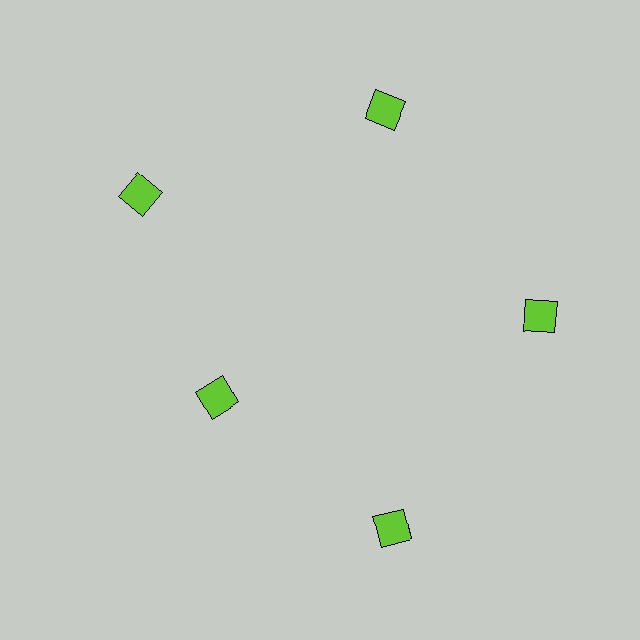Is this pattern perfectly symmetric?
No. The 5 lime diamonds are arranged in a ring, but one element near the 8 o'clock position is pulled inward toward the center, breaking the 5-fold rotational symmetry.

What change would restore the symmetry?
The symmetry would be restored by moving it outward, back onto the ring so that all 5 diamonds sit at equal angles and equal distance from the center.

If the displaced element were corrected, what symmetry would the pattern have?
It would have 5-fold rotational symmetry — the pattern would map onto itself every 72 degrees.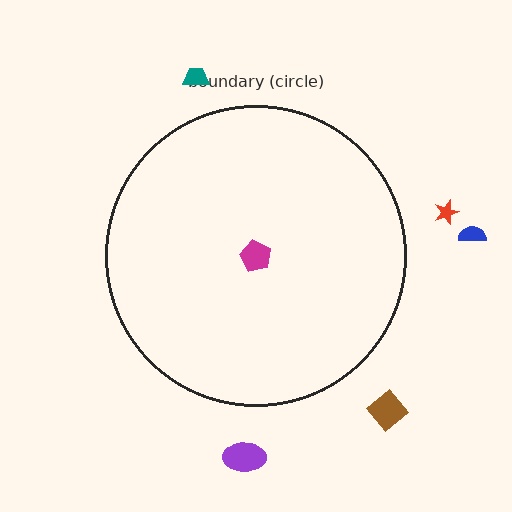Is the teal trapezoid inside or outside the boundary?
Outside.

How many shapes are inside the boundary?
1 inside, 5 outside.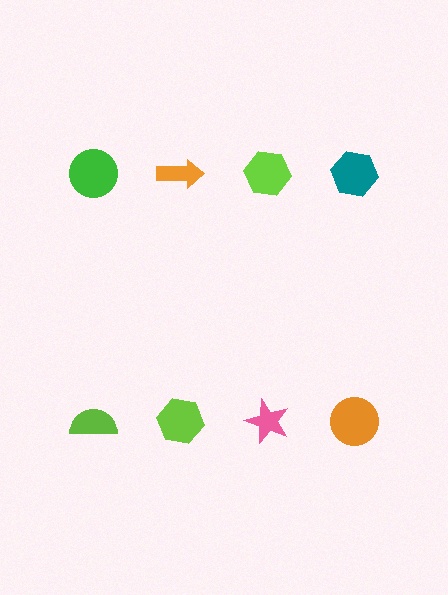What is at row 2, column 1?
A lime semicircle.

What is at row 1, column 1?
A green circle.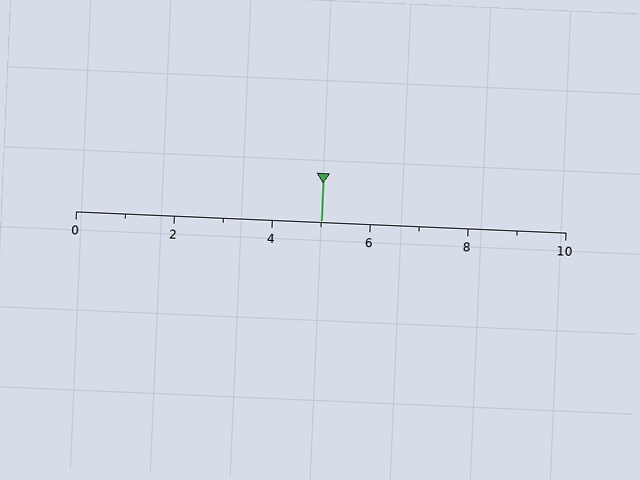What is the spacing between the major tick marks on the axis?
The major ticks are spaced 2 apart.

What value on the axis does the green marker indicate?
The marker indicates approximately 5.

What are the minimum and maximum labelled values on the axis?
The axis runs from 0 to 10.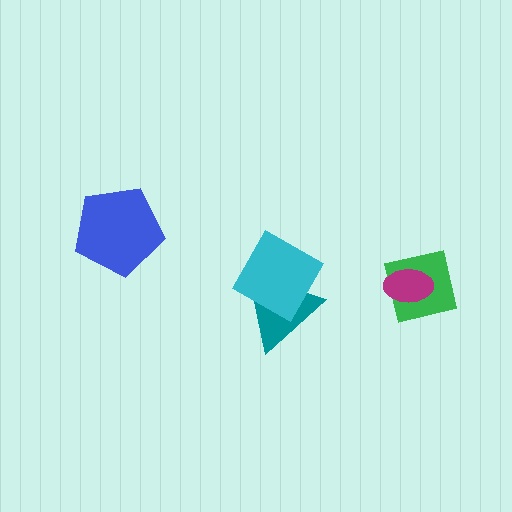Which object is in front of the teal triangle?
The cyan diamond is in front of the teal triangle.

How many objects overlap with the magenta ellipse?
1 object overlaps with the magenta ellipse.